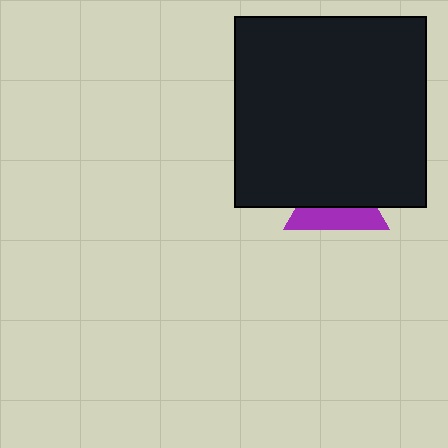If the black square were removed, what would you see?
You would see the complete purple triangle.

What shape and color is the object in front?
The object in front is a black square.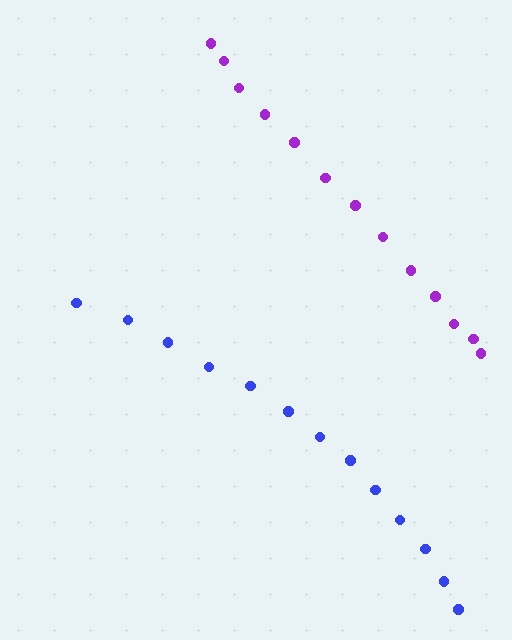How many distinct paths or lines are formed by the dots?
There are 2 distinct paths.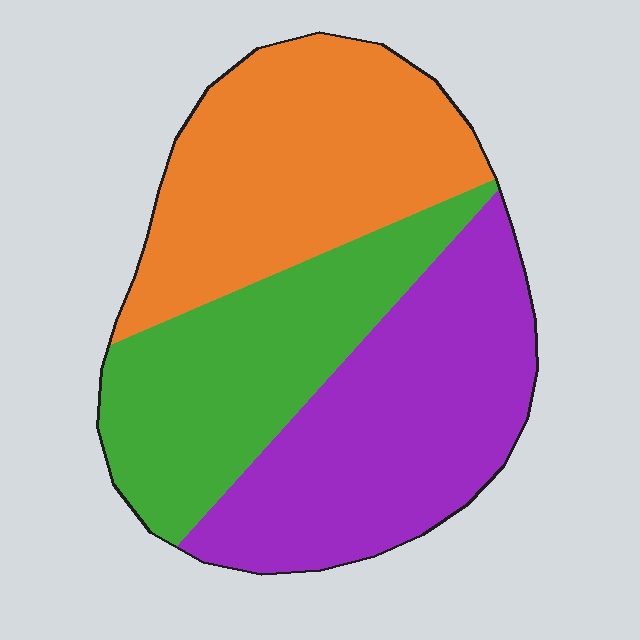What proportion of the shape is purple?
Purple covers 36% of the shape.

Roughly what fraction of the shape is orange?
Orange takes up about one third (1/3) of the shape.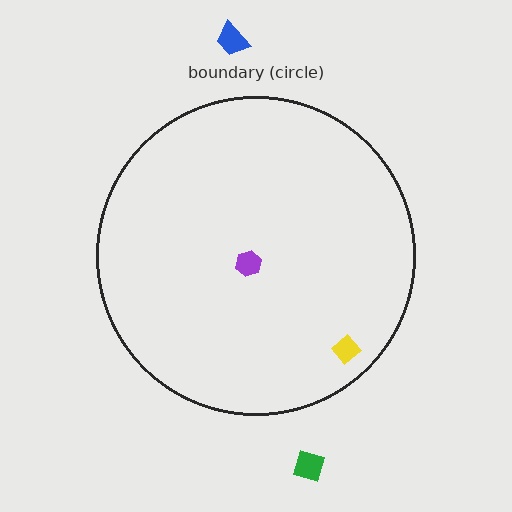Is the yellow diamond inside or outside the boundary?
Inside.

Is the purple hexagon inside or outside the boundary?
Inside.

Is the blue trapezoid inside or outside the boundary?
Outside.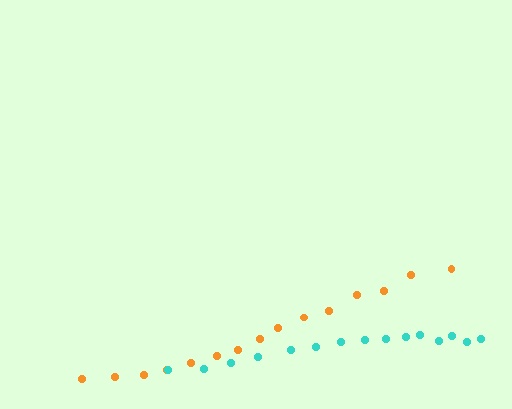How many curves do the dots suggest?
There are 2 distinct paths.